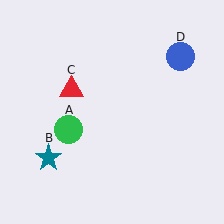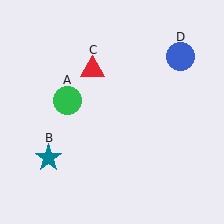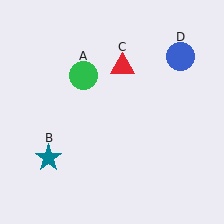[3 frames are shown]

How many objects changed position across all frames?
2 objects changed position: green circle (object A), red triangle (object C).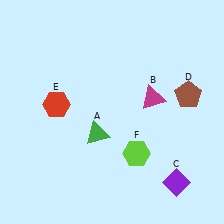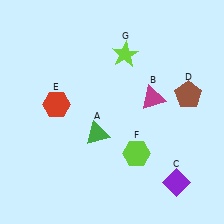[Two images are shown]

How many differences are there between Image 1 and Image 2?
There is 1 difference between the two images.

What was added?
A lime star (G) was added in Image 2.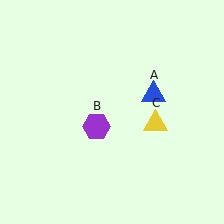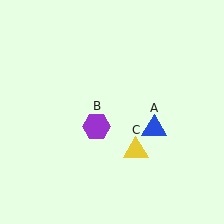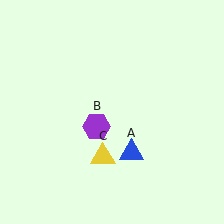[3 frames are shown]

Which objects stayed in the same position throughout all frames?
Purple hexagon (object B) remained stationary.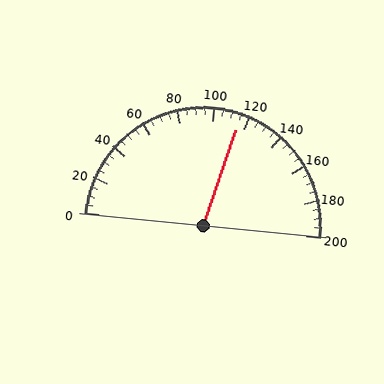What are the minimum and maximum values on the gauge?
The gauge ranges from 0 to 200.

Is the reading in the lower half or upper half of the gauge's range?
The reading is in the upper half of the range (0 to 200).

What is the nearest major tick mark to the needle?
The nearest major tick mark is 120.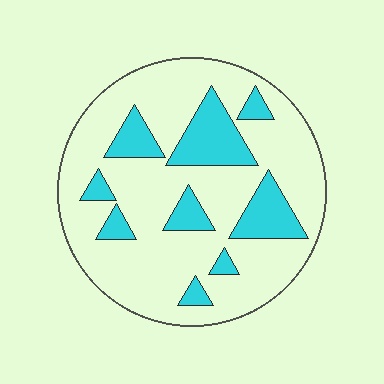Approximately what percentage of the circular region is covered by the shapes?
Approximately 25%.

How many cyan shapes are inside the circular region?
9.